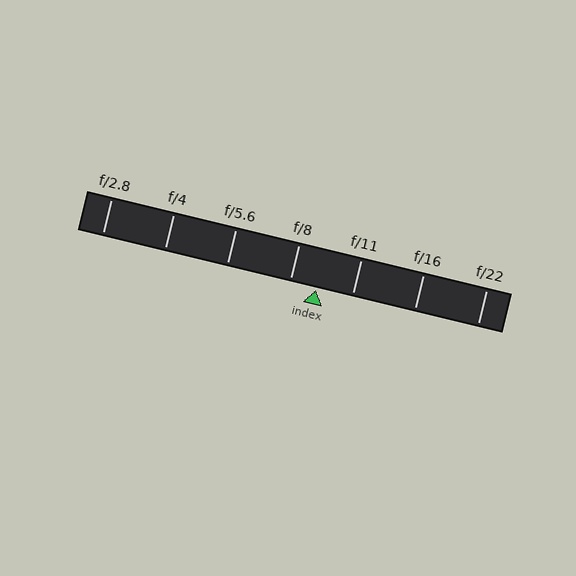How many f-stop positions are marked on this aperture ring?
There are 7 f-stop positions marked.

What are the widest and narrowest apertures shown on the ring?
The widest aperture shown is f/2.8 and the narrowest is f/22.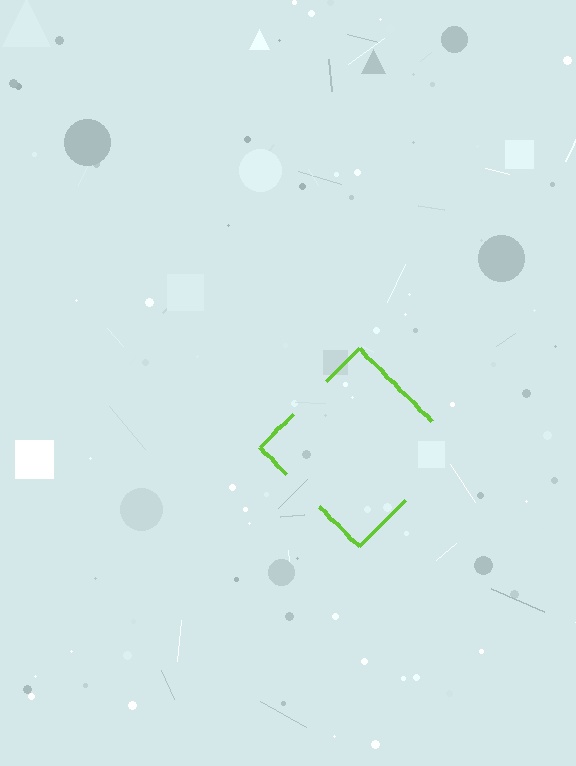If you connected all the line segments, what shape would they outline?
They would outline a diamond.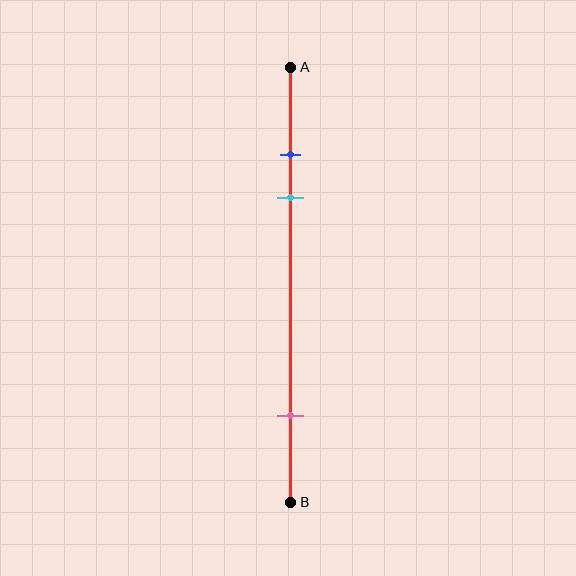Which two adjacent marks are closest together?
The blue and cyan marks are the closest adjacent pair.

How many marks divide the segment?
There are 3 marks dividing the segment.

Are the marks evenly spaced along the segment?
No, the marks are not evenly spaced.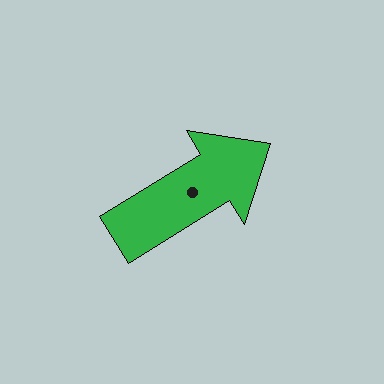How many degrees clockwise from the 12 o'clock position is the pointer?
Approximately 58 degrees.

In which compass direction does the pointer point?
Northeast.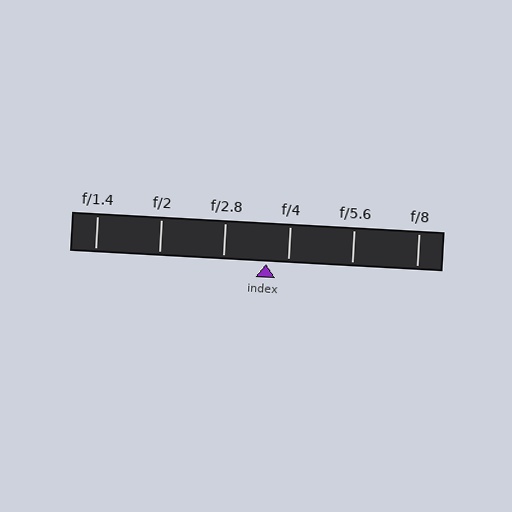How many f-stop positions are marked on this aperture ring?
There are 6 f-stop positions marked.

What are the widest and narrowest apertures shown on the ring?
The widest aperture shown is f/1.4 and the narrowest is f/8.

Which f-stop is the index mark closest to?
The index mark is closest to f/4.